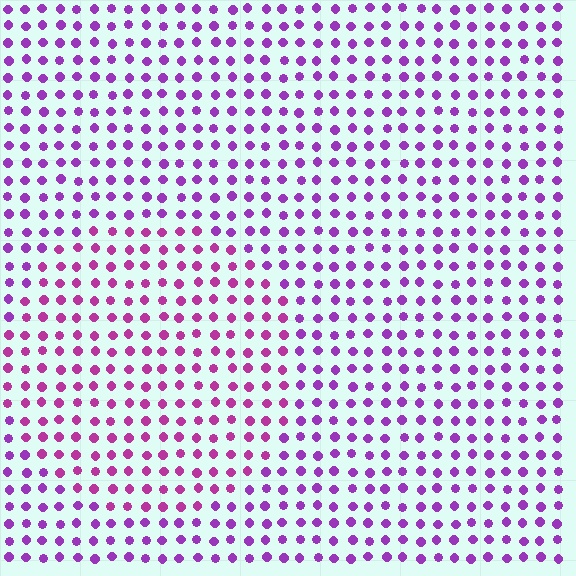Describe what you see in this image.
The image is filled with small purple elements in a uniform arrangement. A circle-shaped region is visible where the elements are tinted to a slightly different hue, forming a subtle color boundary.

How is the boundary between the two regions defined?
The boundary is defined purely by a slight shift in hue (about 26 degrees). Spacing, size, and orientation are identical on both sides.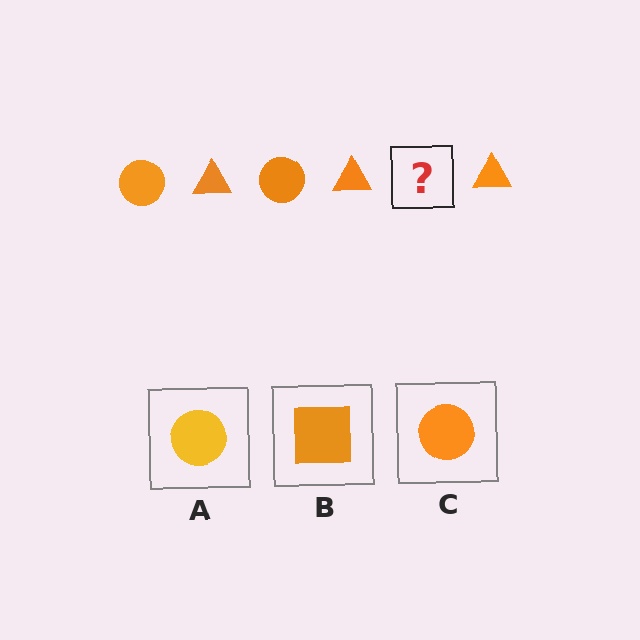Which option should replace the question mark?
Option C.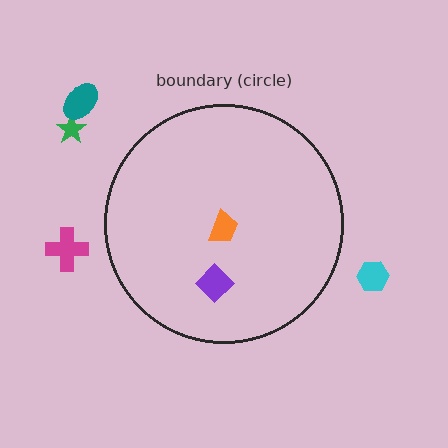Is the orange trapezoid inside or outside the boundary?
Inside.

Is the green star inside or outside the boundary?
Outside.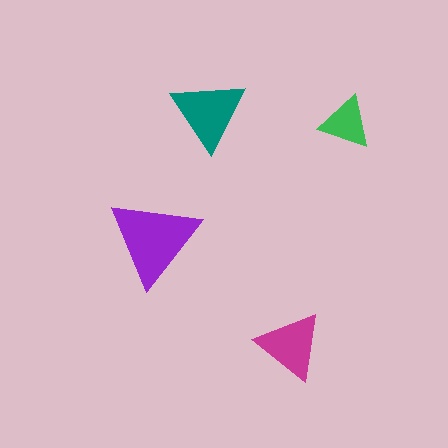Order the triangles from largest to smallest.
the purple one, the teal one, the magenta one, the green one.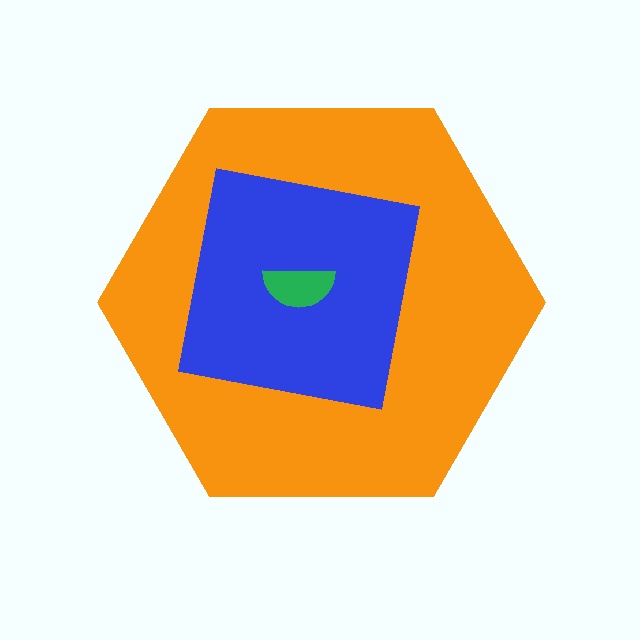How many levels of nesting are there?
3.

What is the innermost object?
The green semicircle.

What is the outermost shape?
The orange hexagon.